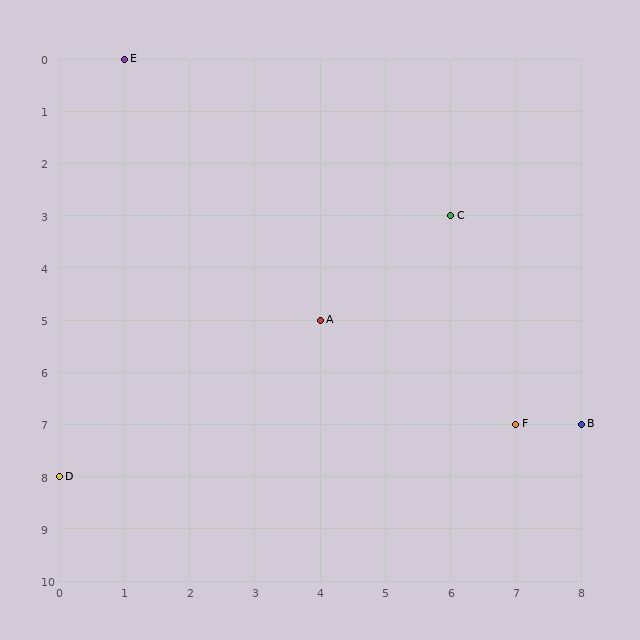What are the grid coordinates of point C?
Point C is at grid coordinates (6, 3).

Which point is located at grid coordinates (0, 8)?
Point D is at (0, 8).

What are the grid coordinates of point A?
Point A is at grid coordinates (4, 5).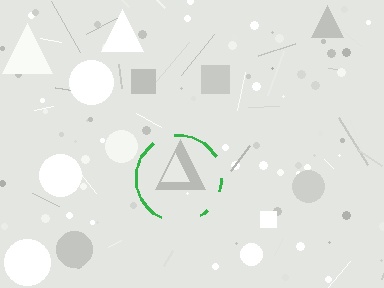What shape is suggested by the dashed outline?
The dashed outline suggests a circle.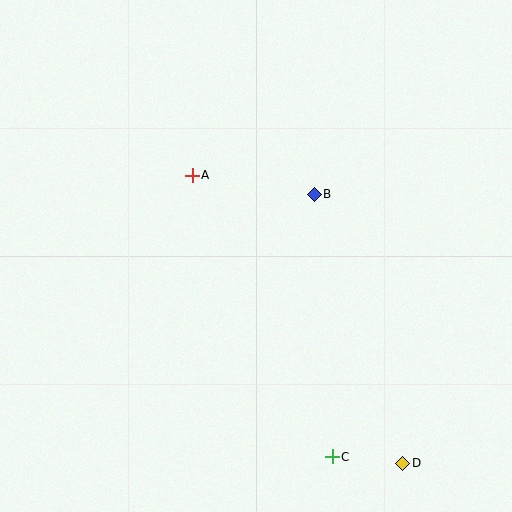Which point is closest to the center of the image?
Point B at (314, 194) is closest to the center.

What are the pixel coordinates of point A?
Point A is at (192, 175).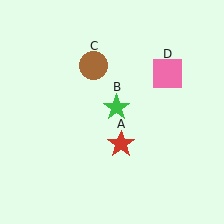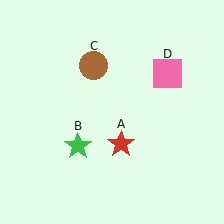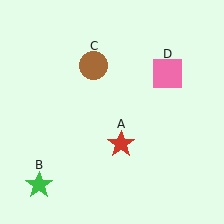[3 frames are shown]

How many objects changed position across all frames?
1 object changed position: green star (object B).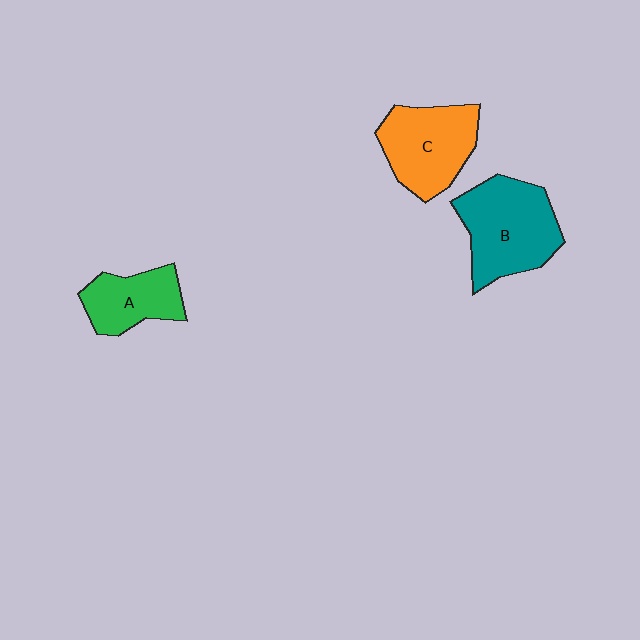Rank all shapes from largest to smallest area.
From largest to smallest: B (teal), C (orange), A (green).